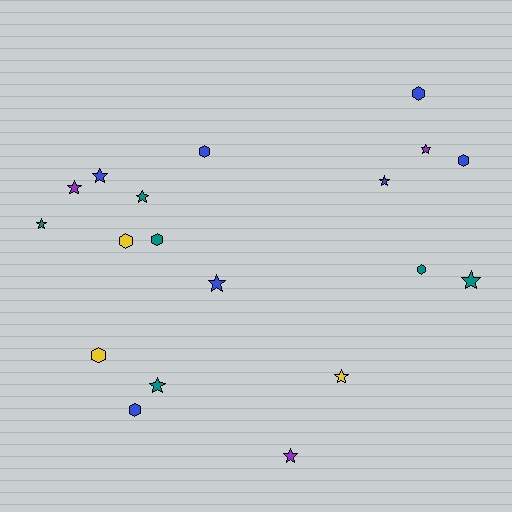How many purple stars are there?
There are 3 purple stars.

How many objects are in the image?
There are 19 objects.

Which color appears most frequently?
Blue, with 7 objects.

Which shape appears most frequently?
Star, with 11 objects.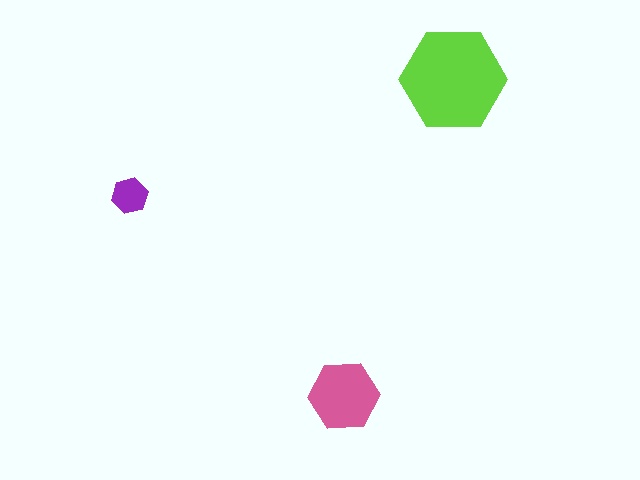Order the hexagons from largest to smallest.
the lime one, the pink one, the purple one.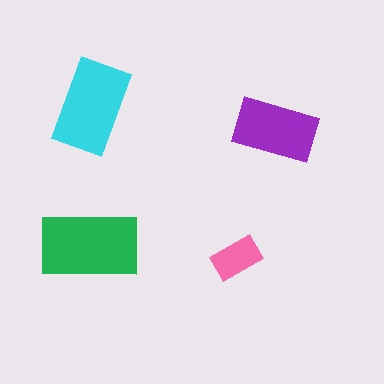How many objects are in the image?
There are 4 objects in the image.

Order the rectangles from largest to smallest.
the green one, the cyan one, the purple one, the pink one.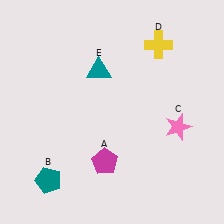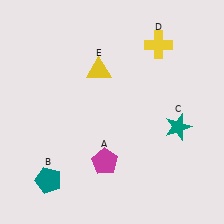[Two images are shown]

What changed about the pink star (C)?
In Image 1, C is pink. In Image 2, it changed to teal.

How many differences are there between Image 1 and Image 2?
There are 2 differences between the two images.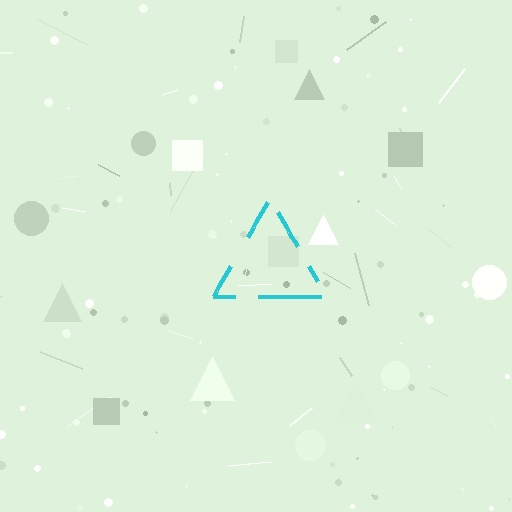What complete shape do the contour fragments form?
The contour fragments form a triangle.